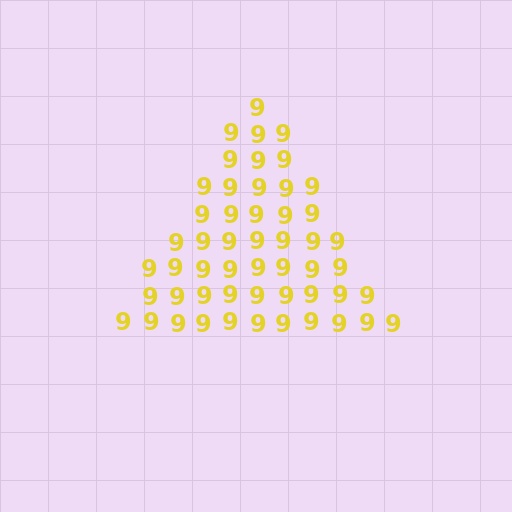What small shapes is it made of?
It is made of small digit 9's.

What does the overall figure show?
The overall figure shows a triangle.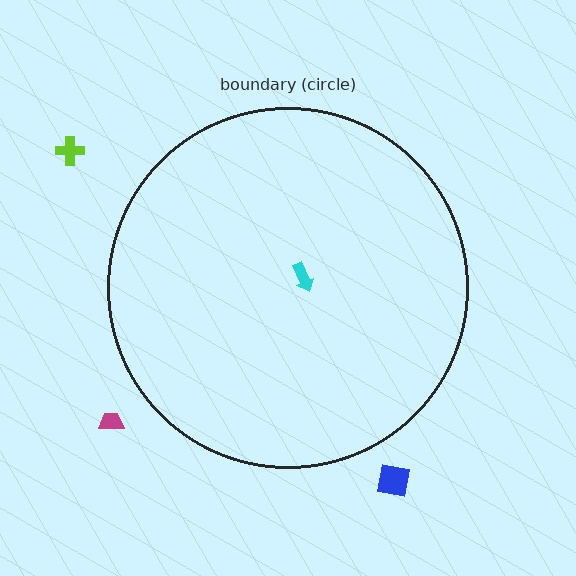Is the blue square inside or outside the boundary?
Outside.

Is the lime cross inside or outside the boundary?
Outside.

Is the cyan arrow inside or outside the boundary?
Inside.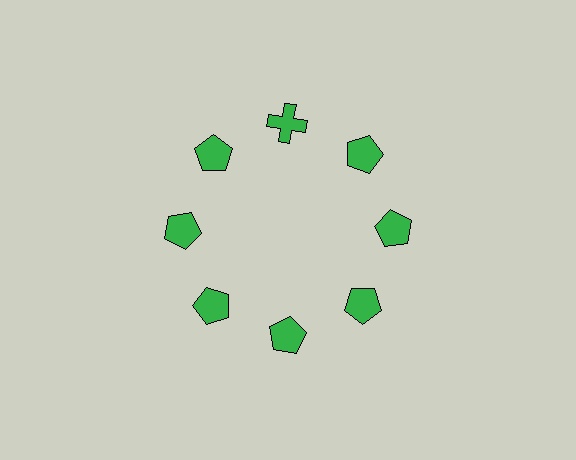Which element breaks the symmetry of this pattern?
The green cross at roughly the 12 o'clock position breaks the symmetry. All other shapes are green pentagons.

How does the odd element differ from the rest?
It has a different shape: cross instead of pentagon.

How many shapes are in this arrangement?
There are 8 shapes arranged in a ring pattern.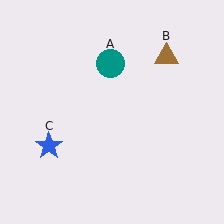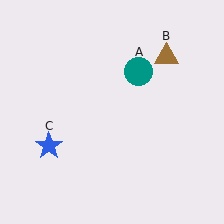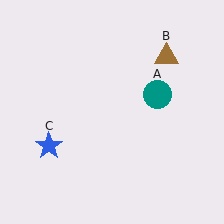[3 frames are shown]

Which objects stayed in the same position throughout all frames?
Brown triangle (object B) and blue star (object C) remained stationary.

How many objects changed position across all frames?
1 object changed position: teal circle (object A).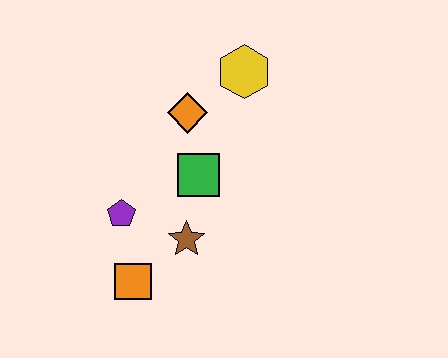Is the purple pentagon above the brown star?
Yes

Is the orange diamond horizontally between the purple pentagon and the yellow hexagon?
Yes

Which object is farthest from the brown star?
The yellow hexagon is farthest from the brown star.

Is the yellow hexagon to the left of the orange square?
No